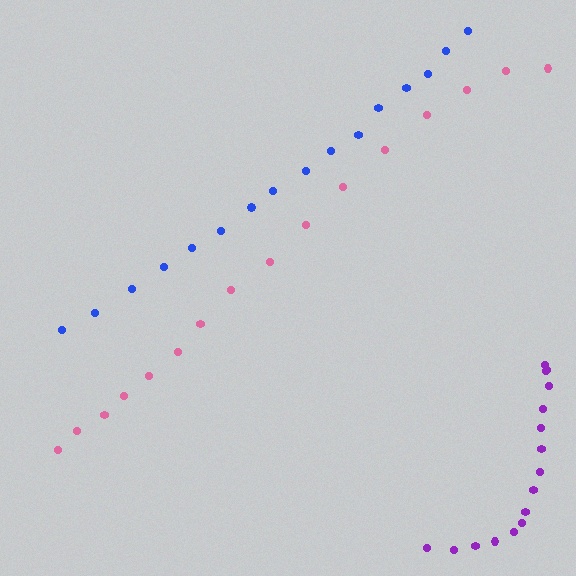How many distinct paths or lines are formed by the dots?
There are 3 distinct paths.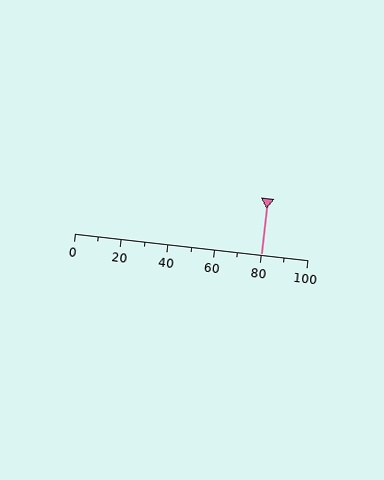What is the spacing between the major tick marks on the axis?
The major ticks are spaced 20 apart.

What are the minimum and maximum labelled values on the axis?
The axis runs from 0 to 100.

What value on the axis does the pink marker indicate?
The marker indicates approximately 80.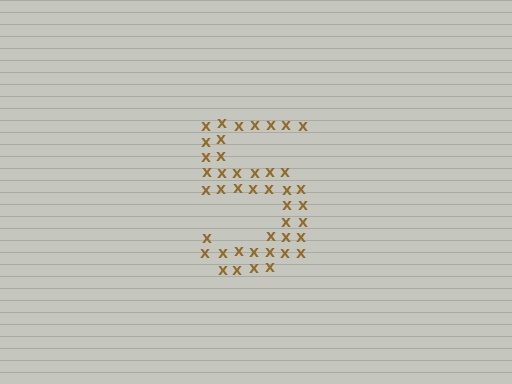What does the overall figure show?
The overall figure shows the digit 5.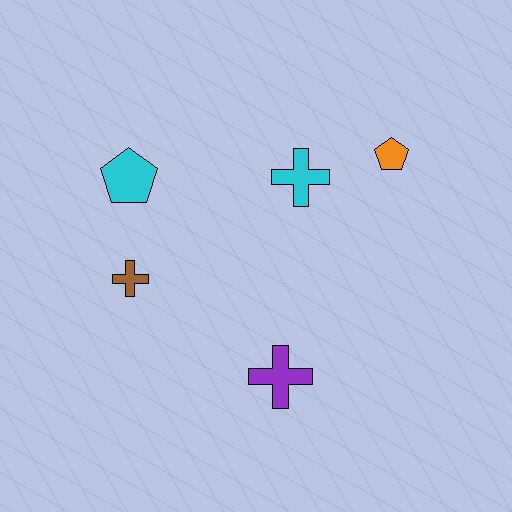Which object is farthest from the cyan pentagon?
The orange pentagon is farthest from the cyan pentagon.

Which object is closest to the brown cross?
The cyan pentagon is closest to the brown cross.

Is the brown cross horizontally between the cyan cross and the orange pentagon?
No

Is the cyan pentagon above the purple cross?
Yes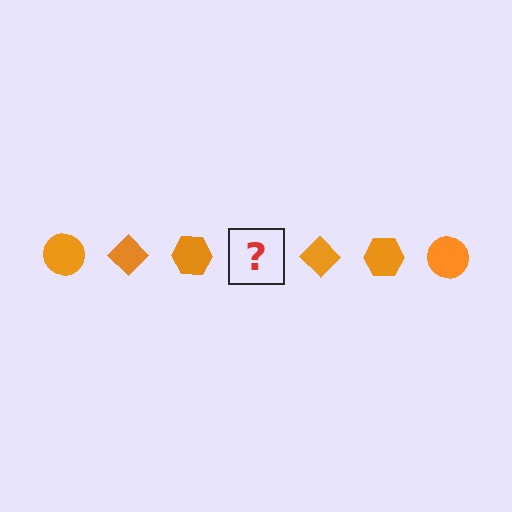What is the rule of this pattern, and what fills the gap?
The rule is that the pattern cycles through circle, diamond, hexagon shapes in orange. The gap should be filled with an orange circle.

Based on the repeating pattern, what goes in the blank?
The blank should be an orange circle.